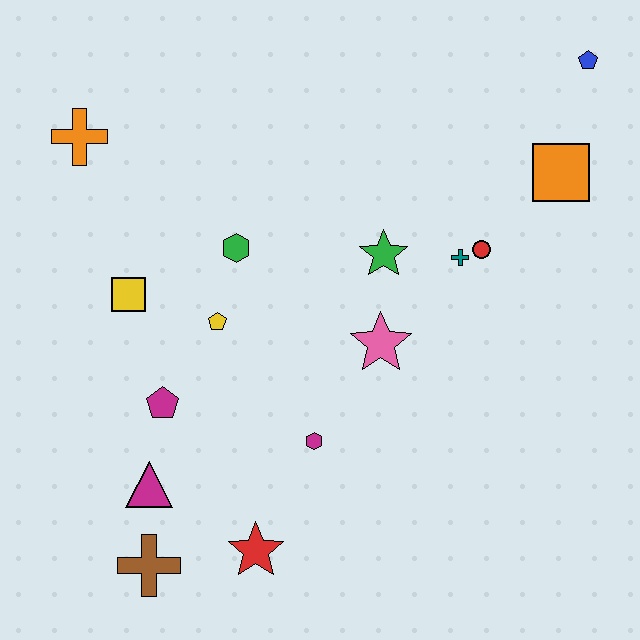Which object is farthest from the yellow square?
The blue pentagon is farthest from the yellow square.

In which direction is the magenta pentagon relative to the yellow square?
The magenta pentagon is below the yellow square.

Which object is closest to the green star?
The teal cross is closest to the green star.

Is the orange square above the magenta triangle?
Yes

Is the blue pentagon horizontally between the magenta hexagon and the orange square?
No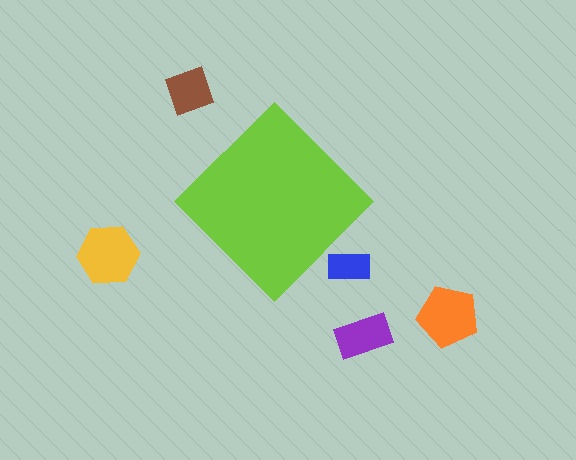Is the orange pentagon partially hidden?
No, the orange pentagon is fully visible.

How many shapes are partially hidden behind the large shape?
1 shape is partially hidden.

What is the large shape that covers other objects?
A lime diamond.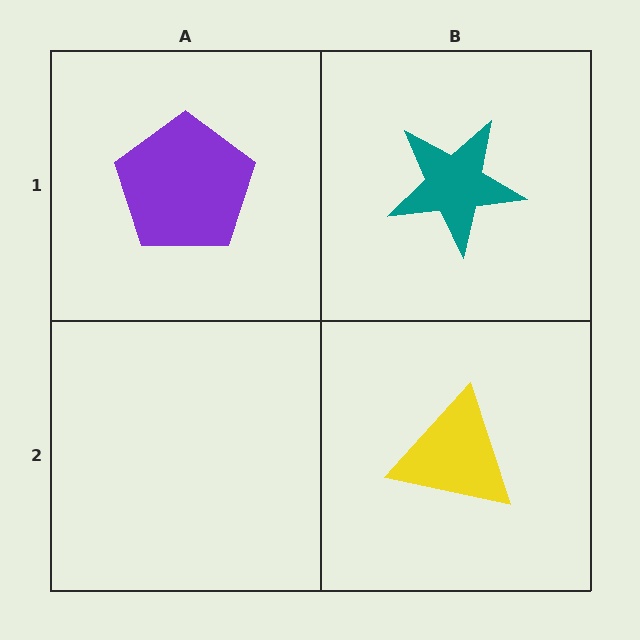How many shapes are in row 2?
1 shape.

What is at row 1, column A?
A purple pentagon.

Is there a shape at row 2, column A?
No, that cell is empty.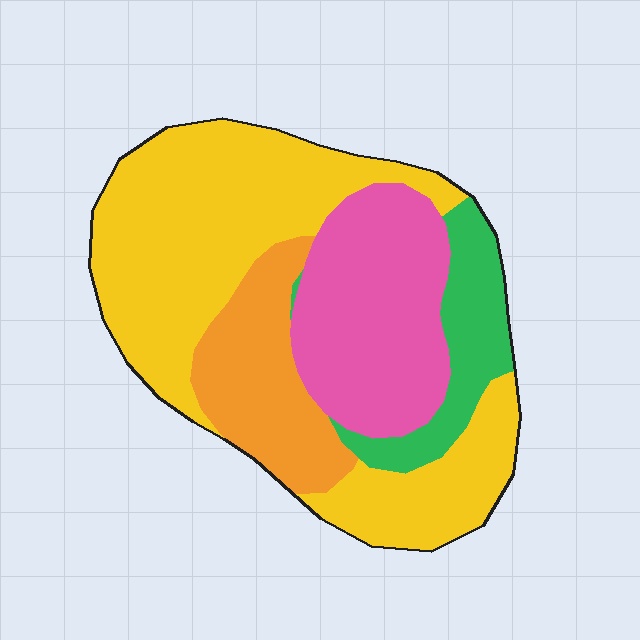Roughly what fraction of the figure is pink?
Pink takes up about one quarter (1/4) of the figure.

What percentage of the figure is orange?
Orange covers 16% of the figure.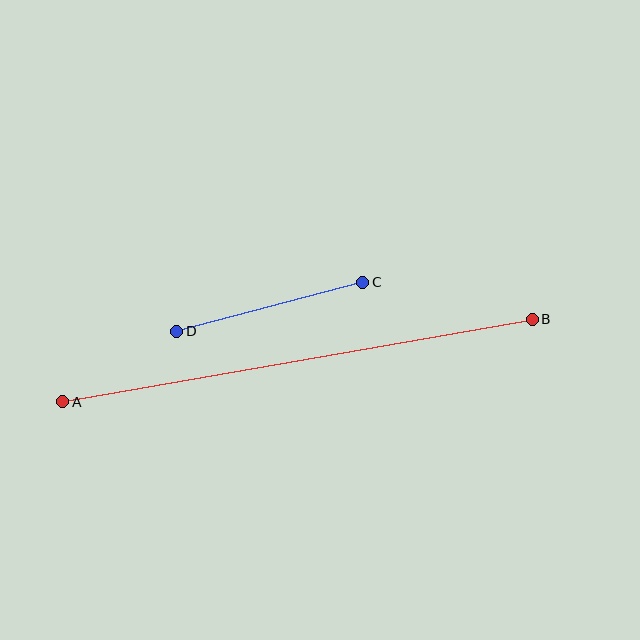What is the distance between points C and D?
The distance is approximately 193 pixels.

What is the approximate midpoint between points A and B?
The midpoint is at approximately (297, 361) pixels.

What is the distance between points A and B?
The distance is approximately 477 pixels.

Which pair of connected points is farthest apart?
Points A and B are farthest apart.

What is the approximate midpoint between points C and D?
The midpoint is at approximately (270, 307) pixels.